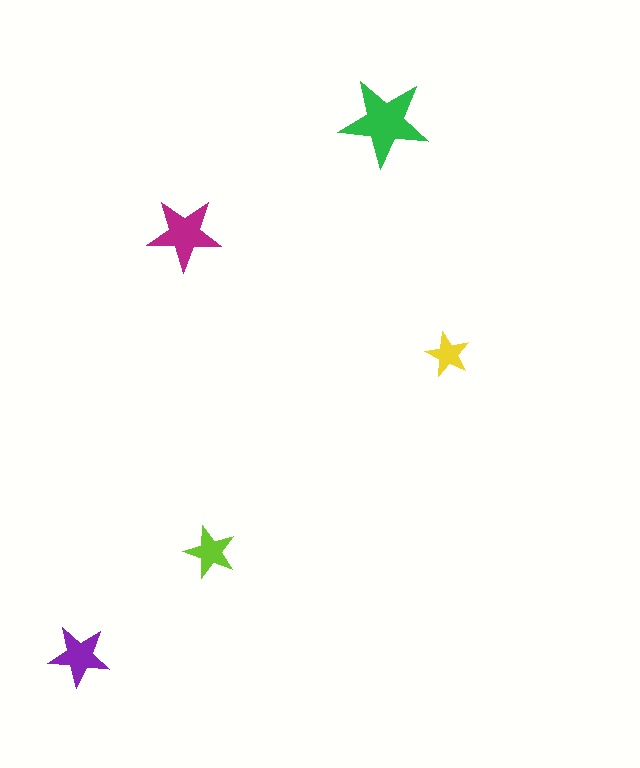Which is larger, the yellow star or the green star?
The green one.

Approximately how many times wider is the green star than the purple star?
About 1.5 times wider.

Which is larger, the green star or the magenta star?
The green one.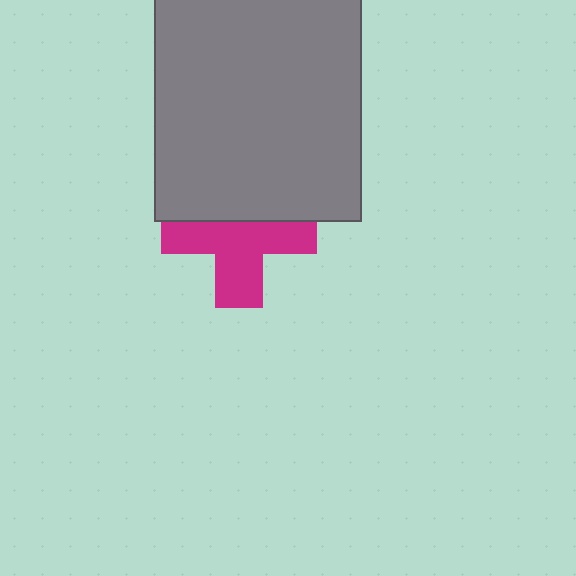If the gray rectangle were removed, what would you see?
You would see the complete magenta cross.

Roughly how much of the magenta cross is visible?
About half of it is visible (roughly 60%).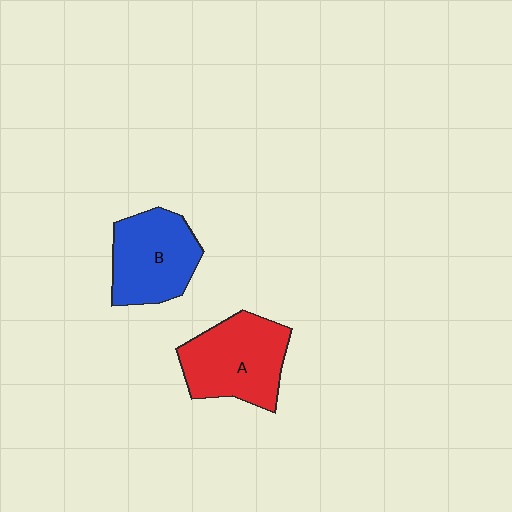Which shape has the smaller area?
Shape B (blue).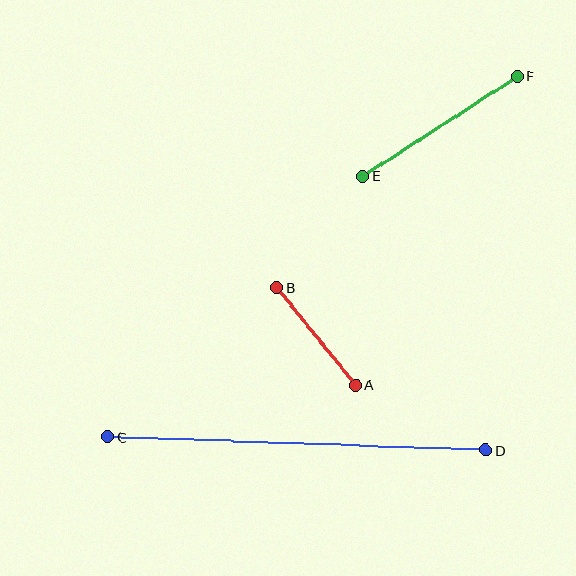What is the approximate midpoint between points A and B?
The midpoint is at approximately (316, 336) pixels.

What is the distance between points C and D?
The distance is approximately 378 pixels.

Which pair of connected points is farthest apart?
Points C and D are farthest apart.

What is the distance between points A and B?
The distance is approximately 126 pixels.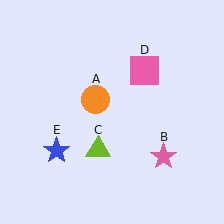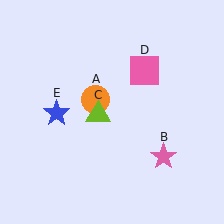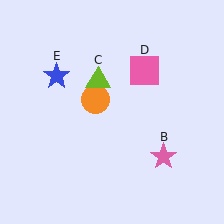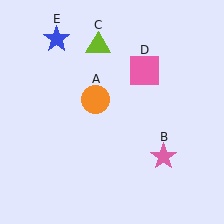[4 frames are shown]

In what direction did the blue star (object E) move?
The blue star (object E) moved up.